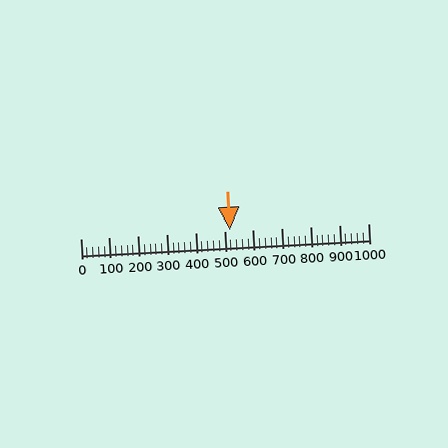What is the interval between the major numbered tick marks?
The major tick marks are spaced 100 units apart.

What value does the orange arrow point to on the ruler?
The orange arrow points to approximately 520.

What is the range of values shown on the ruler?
The ruler shows values from 0 to 1000.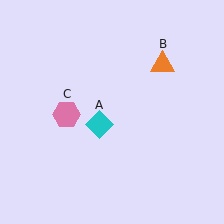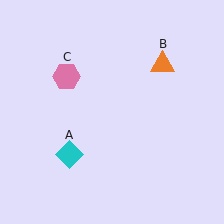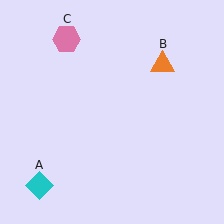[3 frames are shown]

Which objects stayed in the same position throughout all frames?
Orange triangle (object B) remained stationary.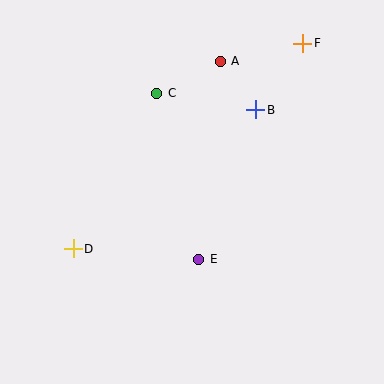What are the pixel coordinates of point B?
Point B is at (256, 110).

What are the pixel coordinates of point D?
Point D is at (73, 249).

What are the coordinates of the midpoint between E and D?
The midpoint between E and D is at (136, 254).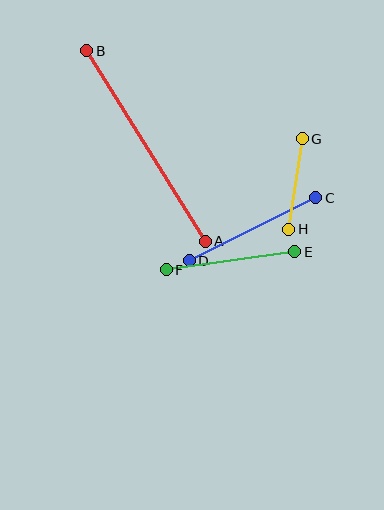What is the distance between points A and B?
The distance is approximately 224 pixels.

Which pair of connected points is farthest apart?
Points A and B are farthest apart.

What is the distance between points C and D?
The distance is approximately 141 pixels.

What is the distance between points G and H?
The distance is approximately 91 pixels.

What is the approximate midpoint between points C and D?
The midpoint is at approximately (253, 229) pixels.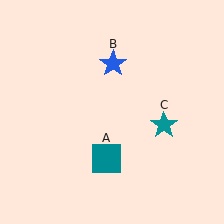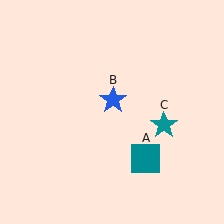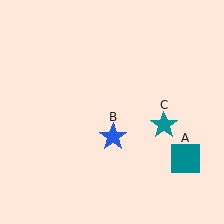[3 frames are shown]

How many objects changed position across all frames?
2 objects changed position: teal square (object A), blue star (object B).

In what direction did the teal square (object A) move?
The teal square (object A) moved right.